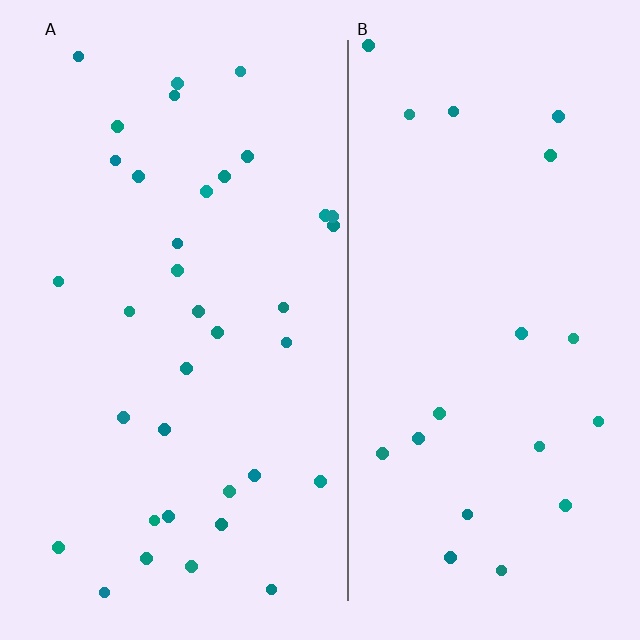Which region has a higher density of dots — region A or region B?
A (the left).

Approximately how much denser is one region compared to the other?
Approximately 1.8× — region A over region B.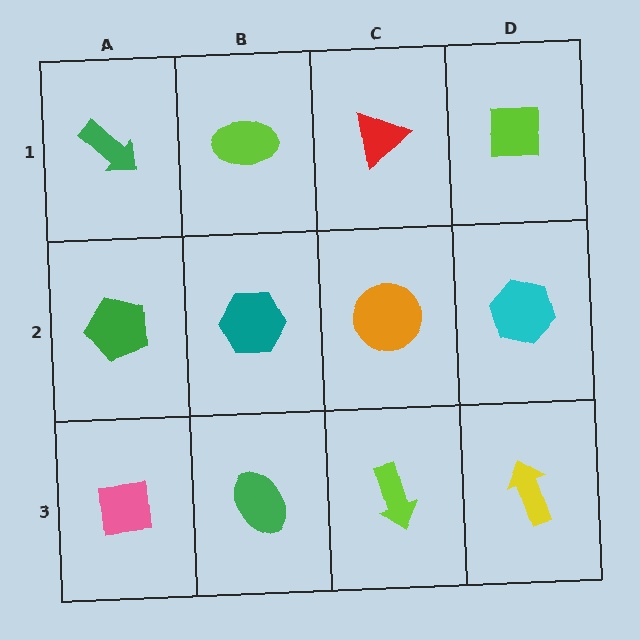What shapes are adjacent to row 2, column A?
A green arrow (row 1, column A), a pink square (row 3, column A), a teal hexagon (row 2, column B).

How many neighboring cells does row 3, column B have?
3.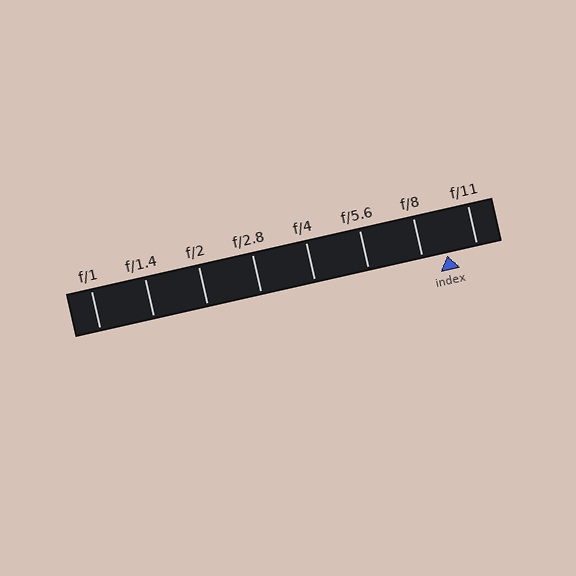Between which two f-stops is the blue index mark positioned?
The index mark is between f/8 and f/11.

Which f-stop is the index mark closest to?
The index mark is closest to f/8.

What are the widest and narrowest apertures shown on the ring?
The widest aperture shown is f/1 and the narrowest is f/11.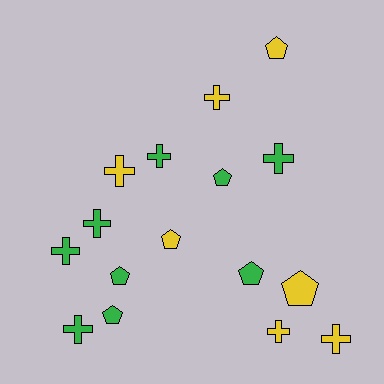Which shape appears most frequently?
Cross, with 9 objects.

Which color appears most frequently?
Green, with 9 objects.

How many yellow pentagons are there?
There are 3 yellow pentagons.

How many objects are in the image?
There are 16 objects.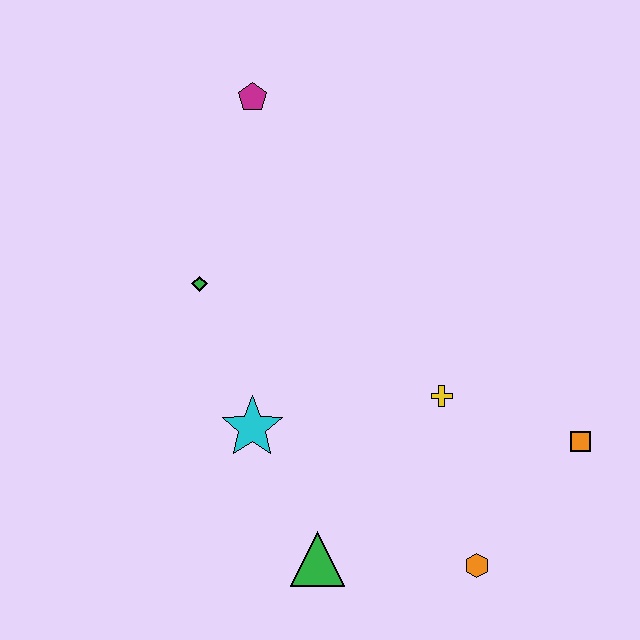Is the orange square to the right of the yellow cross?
Yes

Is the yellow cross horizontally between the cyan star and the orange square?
Yes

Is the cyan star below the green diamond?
Yes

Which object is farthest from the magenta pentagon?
The orange hexagon is farthest from the magenta pentagon.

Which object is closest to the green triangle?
The cyan star is closest to the green triangle.